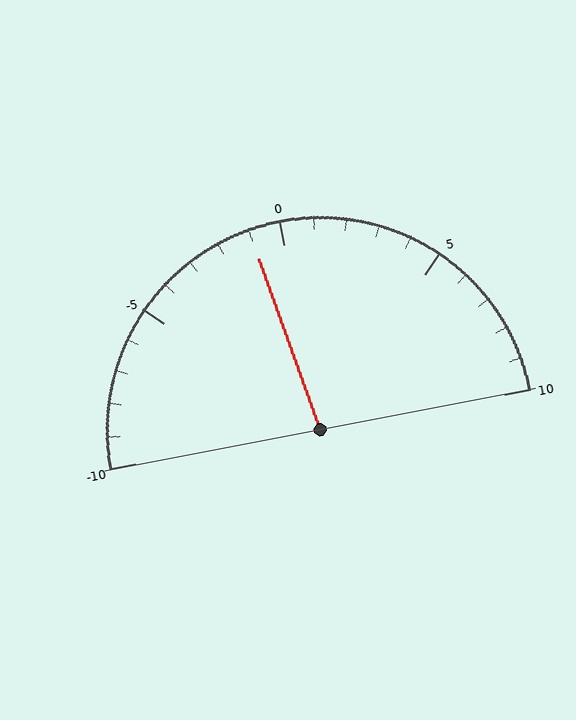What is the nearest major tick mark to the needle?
The nearest major tick mark is 0.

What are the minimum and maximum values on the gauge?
The gauge ranges from -10 to 10.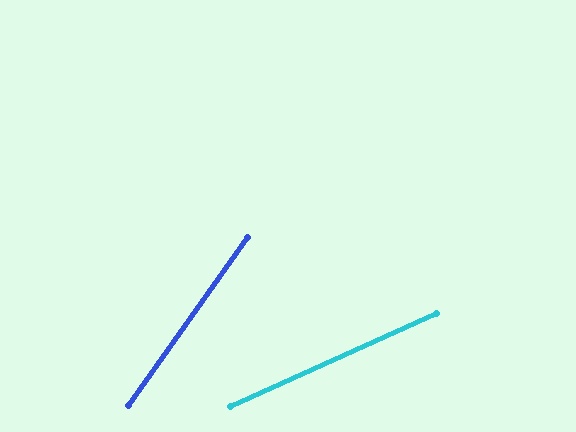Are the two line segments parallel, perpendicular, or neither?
Neither parallel nor perpendicular — they differ by about 30°.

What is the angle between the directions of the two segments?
Approximately 30 degrees.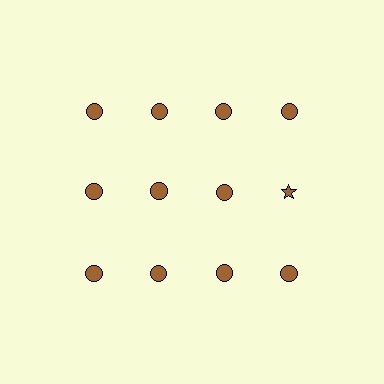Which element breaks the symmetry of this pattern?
The brown star in the second row, second from right column breaks the symmetry. All other shapes are brown circles.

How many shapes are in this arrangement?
There are 12 shapes arranged in a grid pattern.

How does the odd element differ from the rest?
It has a different shape: star instead of circle.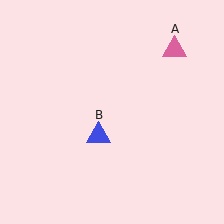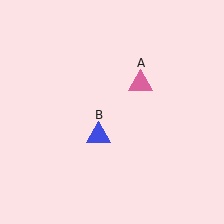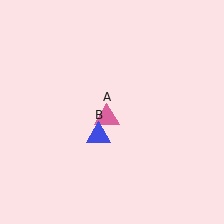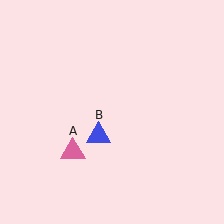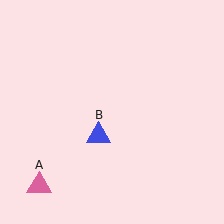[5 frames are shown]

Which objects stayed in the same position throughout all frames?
Blue triangle (object B) remained stationary.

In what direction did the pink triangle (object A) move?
The pink triangle (object A) moved down and to the left.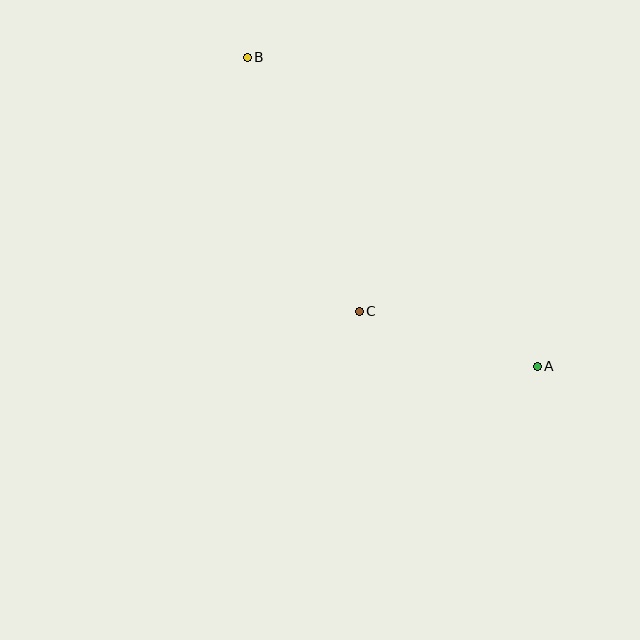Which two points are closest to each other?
Points A and C are closest to each other.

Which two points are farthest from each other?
Points A and B are farthest from each other.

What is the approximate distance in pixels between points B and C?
The distance between B and C is approximately 277 pixels.